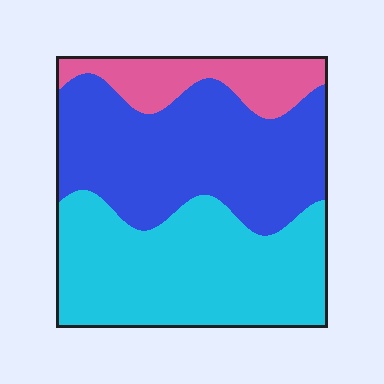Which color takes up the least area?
Pink, at roughly 15%.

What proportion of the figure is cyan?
Cyan covers roughly 45% of the figure.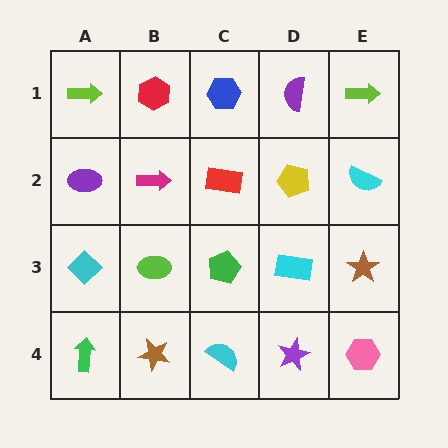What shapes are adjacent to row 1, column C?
A red rectangle (row 2, column C), a red hexagon (row 1, column B), a purple semicircle (row 1, column D).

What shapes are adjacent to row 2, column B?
A red hexagon (row 1, column B), a lime ellipse (row 3, column B), a purple ellipse (row 2, column A), a red rectangle (row 2, column C).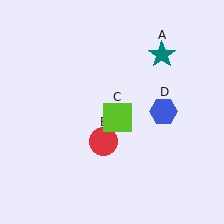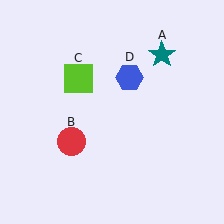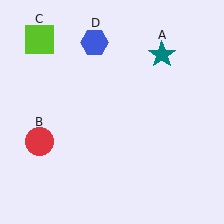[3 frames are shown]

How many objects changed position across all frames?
3 objects changed position: red circle (object B), lime square (object C), blue hexagon (object D).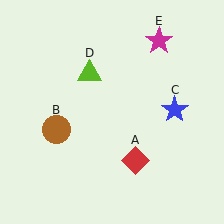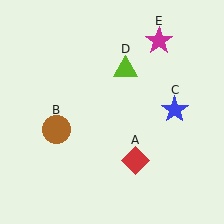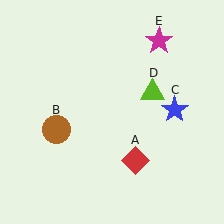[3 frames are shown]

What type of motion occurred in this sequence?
The lime triangle (object D) rotated clockwise around the center of the scene.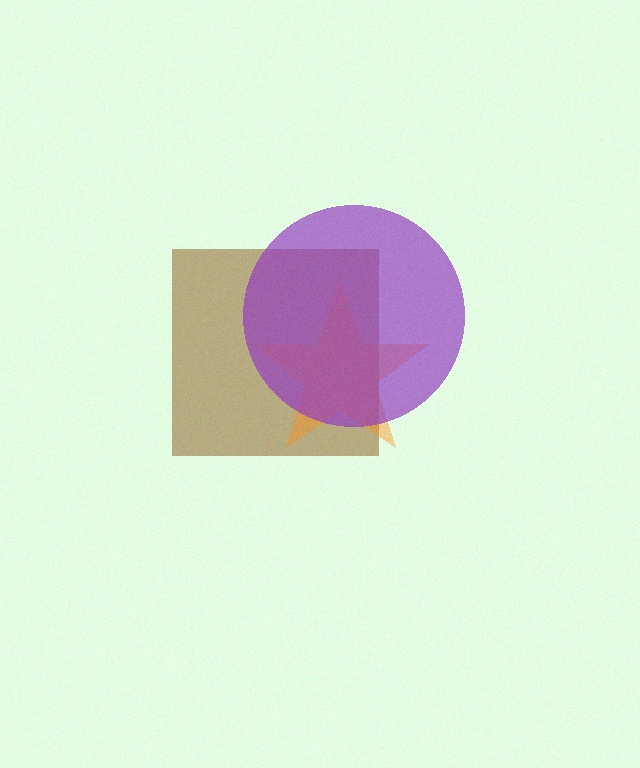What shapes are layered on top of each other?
The layered shapes are: a brown square, an orange star, a purple circle.